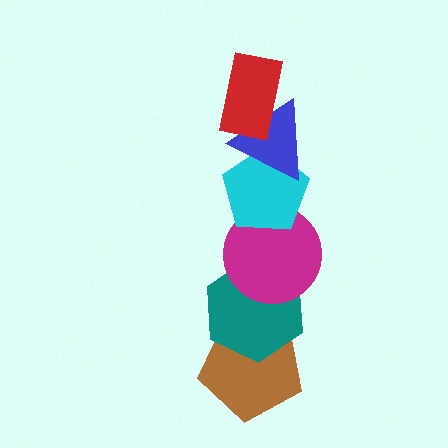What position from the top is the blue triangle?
The blue triangle is 2nd from the top.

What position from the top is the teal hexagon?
The teal hexagon is 5th from the top.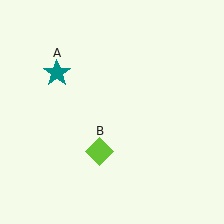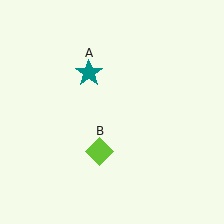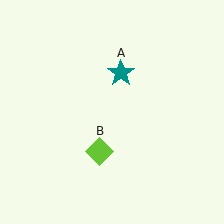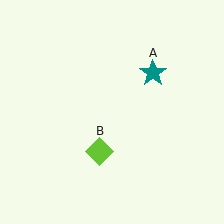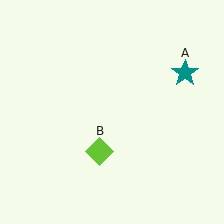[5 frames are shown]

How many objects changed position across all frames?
1 object changed position: teal star (object A).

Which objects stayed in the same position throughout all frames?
Lime diamond (object B) remained stationary.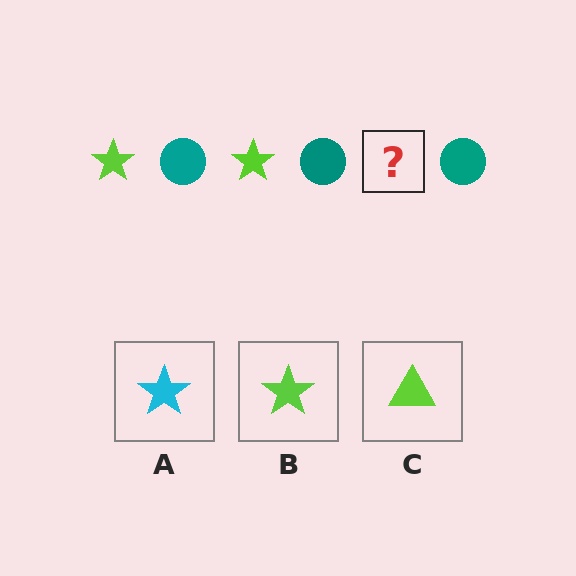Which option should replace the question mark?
Option B.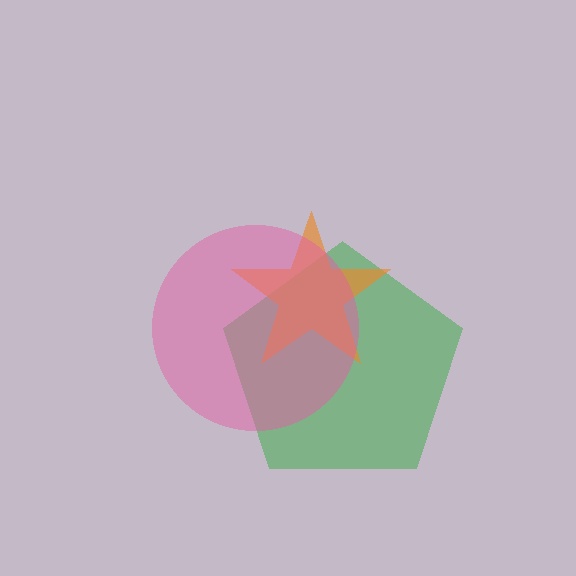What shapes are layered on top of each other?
The layered shapes are: a green pentagon, an orange star, a pink circle.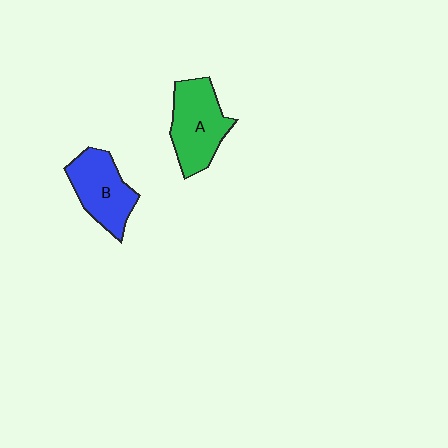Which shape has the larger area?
Shape A (green).